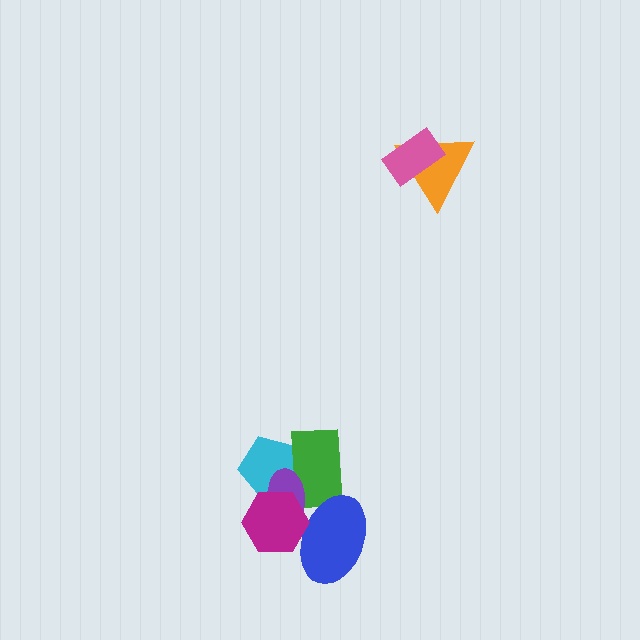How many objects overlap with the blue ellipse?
3 objects overlap with the blue ellipse.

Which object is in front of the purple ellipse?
The magenta hexagon is in front of the purple ellipse.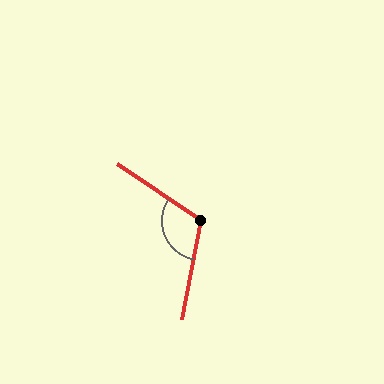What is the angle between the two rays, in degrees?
Approximately 113 degrees.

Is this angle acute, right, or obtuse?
It is obtuse.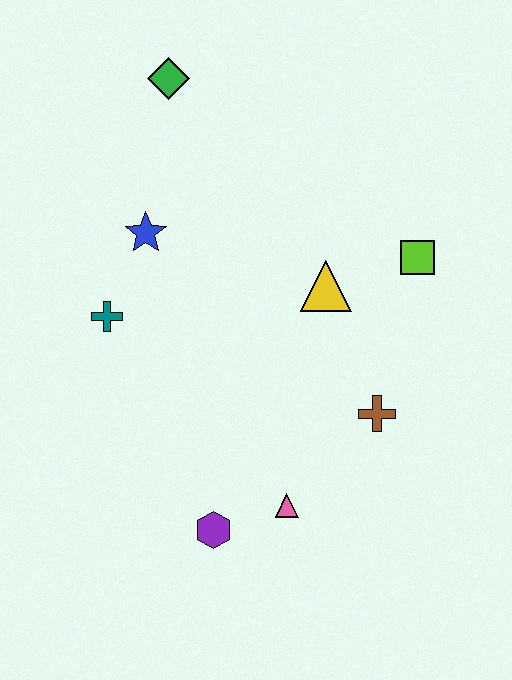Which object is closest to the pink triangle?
The purple hexagon is closest to the pink triangle.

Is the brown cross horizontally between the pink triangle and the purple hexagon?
No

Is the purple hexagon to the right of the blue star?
Yes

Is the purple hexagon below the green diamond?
Yes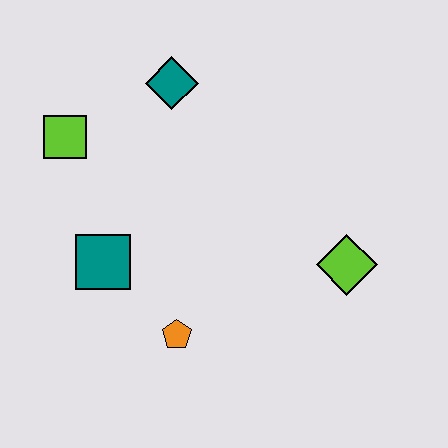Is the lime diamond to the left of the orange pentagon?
No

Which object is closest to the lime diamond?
The orange pentagon is closest to the lime diamond.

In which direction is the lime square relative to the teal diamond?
The lime square is to the left of the teal diamond.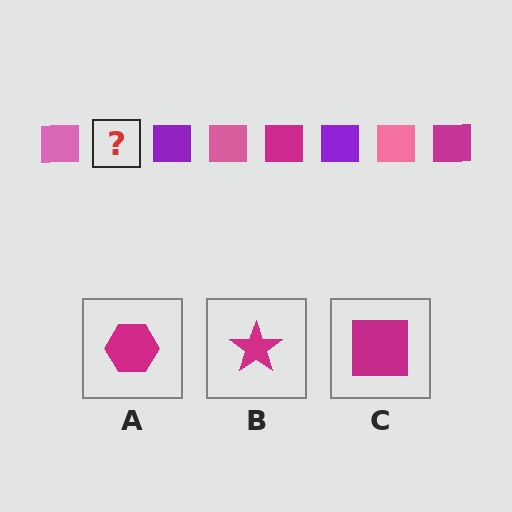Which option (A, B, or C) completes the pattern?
C.